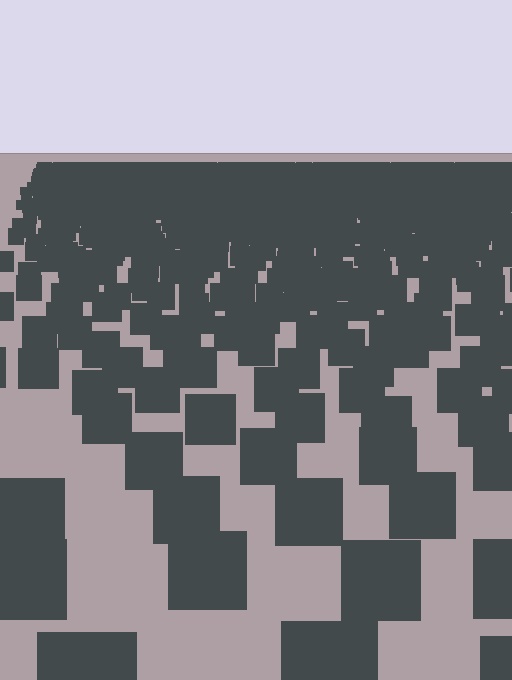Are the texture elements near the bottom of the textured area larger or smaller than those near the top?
Larger. Near the bottom, elements are closer to the viewer and appear at a bigger on-screen size.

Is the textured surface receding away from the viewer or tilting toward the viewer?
The surface is receding away from the viewer. Texture elements get smaller and denser toward the top.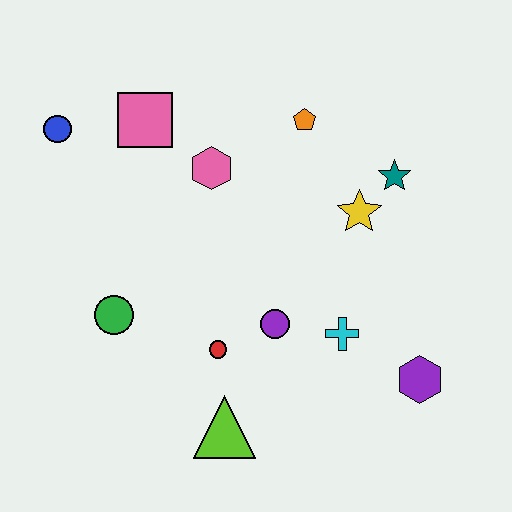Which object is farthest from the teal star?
The blue circle is farthest from the teal star.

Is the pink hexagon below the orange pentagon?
Yes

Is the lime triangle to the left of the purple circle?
Yes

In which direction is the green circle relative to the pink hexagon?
The green circle is below the pink hexagon.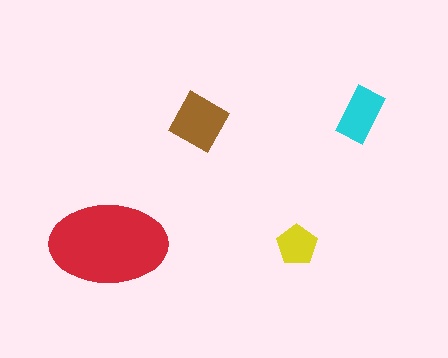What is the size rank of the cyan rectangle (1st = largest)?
3rd.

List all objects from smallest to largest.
The yellow pentagon, the cyan rectangle, the brown diamond, the red ellipse.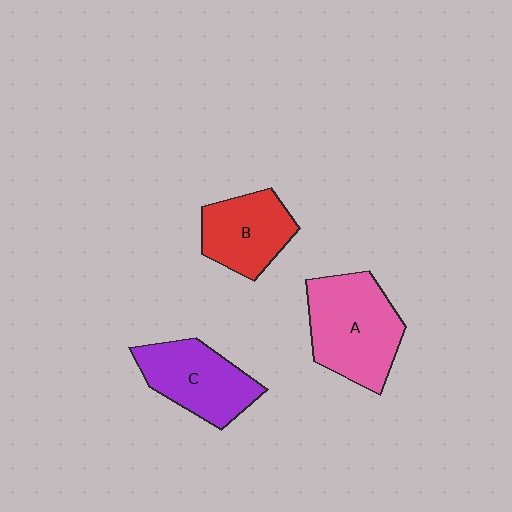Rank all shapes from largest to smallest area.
From largest to smallest: A (pink), C (purple), B (red).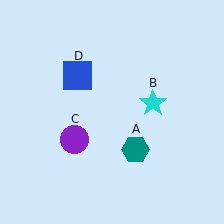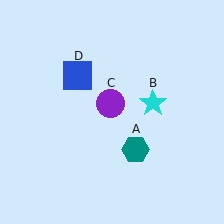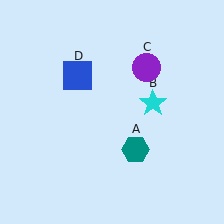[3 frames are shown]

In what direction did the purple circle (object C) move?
The purple circle (object C) moved up and to the right.